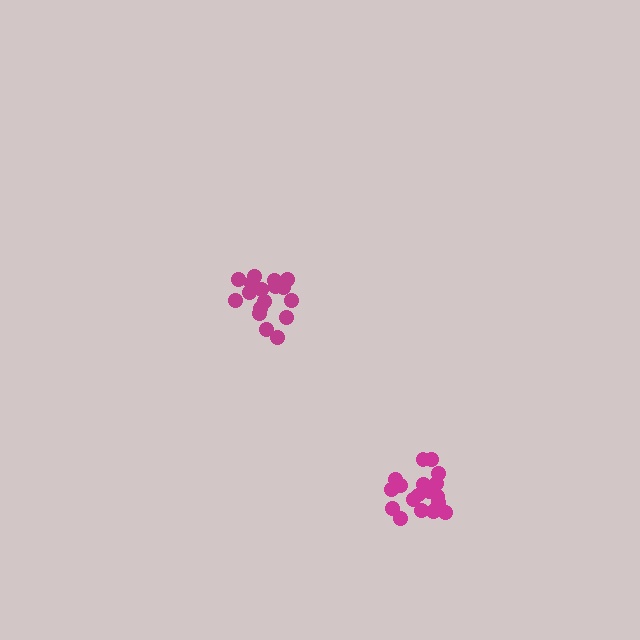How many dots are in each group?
Group 1: 19 dots, Group 2: 17 dots (36 total).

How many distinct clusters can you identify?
There are 2 distinct clusters.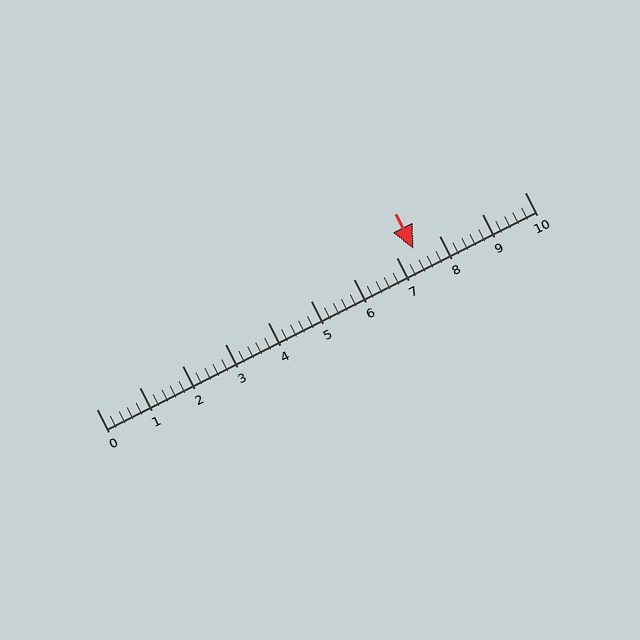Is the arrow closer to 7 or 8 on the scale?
The arrow is closer to 7.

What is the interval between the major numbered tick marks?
The major tick marks are spaced 1 units apart.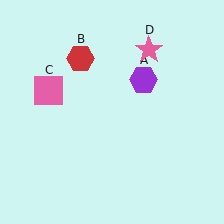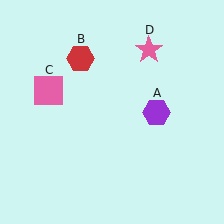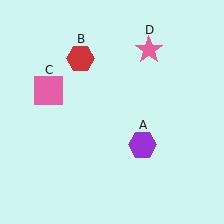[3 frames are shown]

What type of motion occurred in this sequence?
The purple hexagon (object A) rotated clockwise around the center of the scene.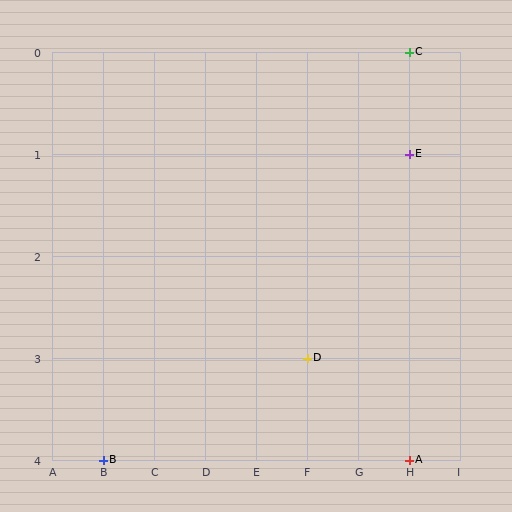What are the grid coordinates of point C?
Point C is at grid coordinates (H, 0).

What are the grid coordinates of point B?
Point B is at grid coordinates (B, 4).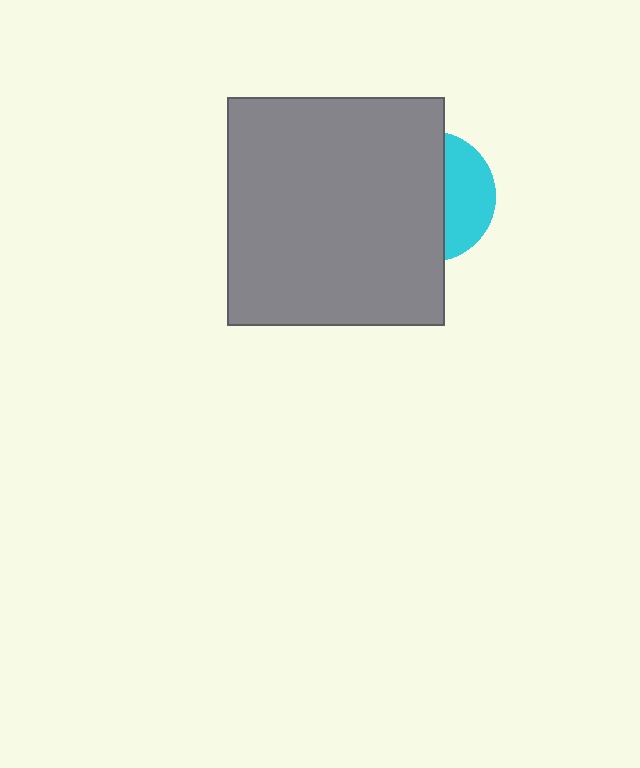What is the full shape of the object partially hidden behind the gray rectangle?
The partially hidden object is a cyan circle.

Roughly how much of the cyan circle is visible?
A small part of it is visible (roughly 36%).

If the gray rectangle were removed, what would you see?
You would see the complete cyan circle.